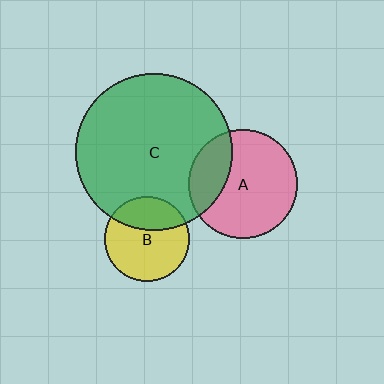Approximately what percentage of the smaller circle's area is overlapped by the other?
Approximately 25%.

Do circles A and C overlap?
Yes.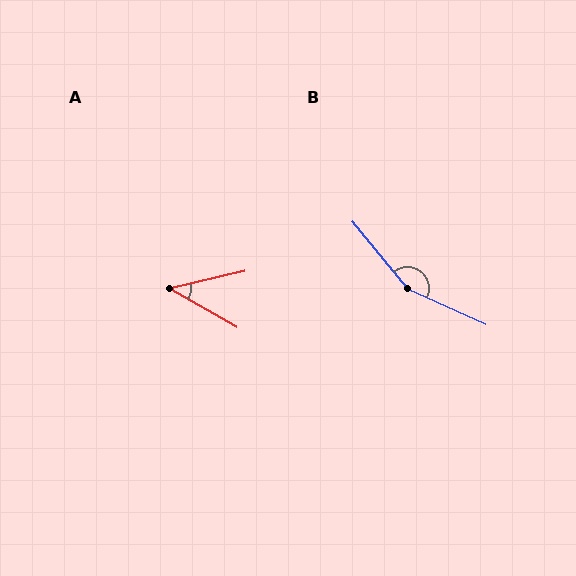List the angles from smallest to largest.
A (42°), B (154°).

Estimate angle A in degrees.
Approximately 42 degrees.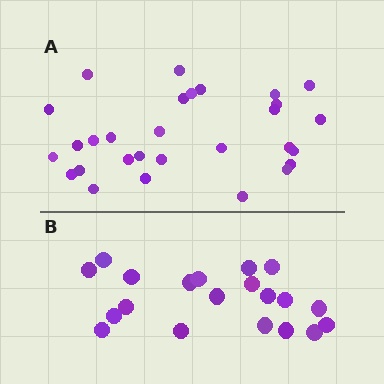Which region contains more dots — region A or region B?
Region A (the top region) has more dots.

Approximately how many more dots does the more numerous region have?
Region A has roughly 8 or so more dots than region B.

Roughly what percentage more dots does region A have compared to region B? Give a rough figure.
About 45% more.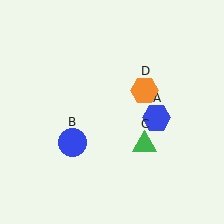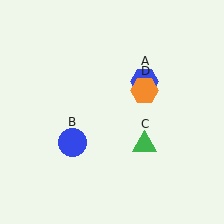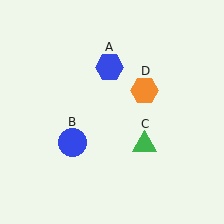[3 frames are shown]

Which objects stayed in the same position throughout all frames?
Blue circle (object B) and green triangle (object C) and orange hexagon (object D) remained stationary.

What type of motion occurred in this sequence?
The blue hexagon (object A) rotated counterclockwise around the center of the scene.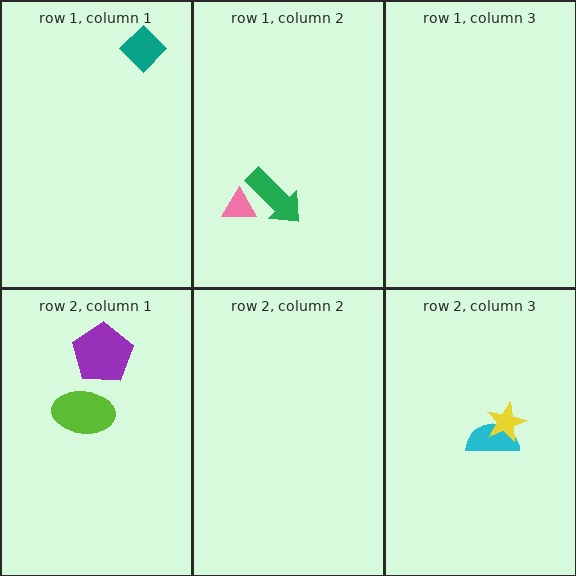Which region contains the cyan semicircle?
The row 2, column 3 region.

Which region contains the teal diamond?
The row 1, column 1 region.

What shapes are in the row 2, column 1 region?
The lime ellipse, the purple pentagon.